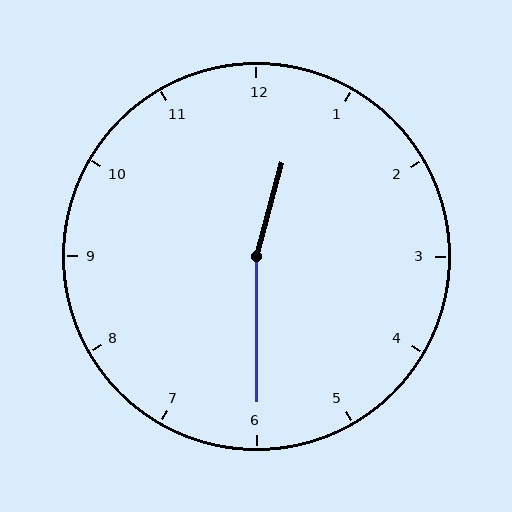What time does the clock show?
12:30.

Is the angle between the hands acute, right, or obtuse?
It is obtuse.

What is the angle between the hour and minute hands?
Approximately 165 degrees.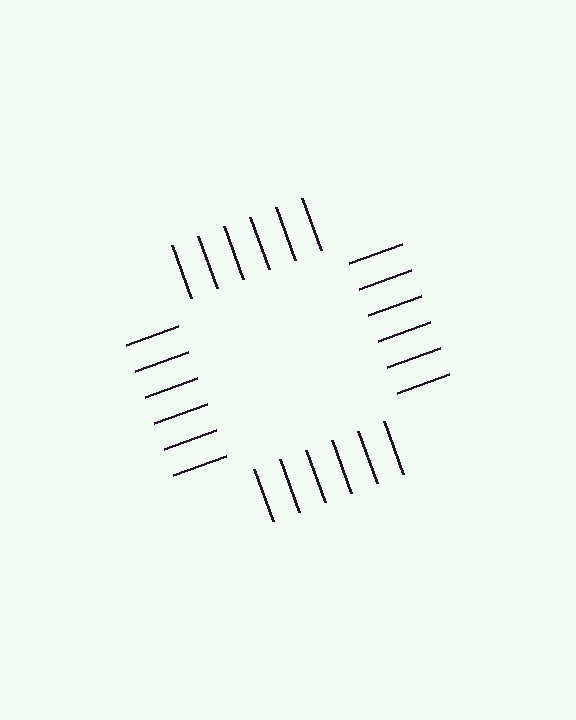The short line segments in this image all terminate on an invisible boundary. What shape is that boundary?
An illusory square — the line segments terminate on its edges but no continuous stroke is drawn.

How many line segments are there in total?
24 — 6 along each of the 4 edges.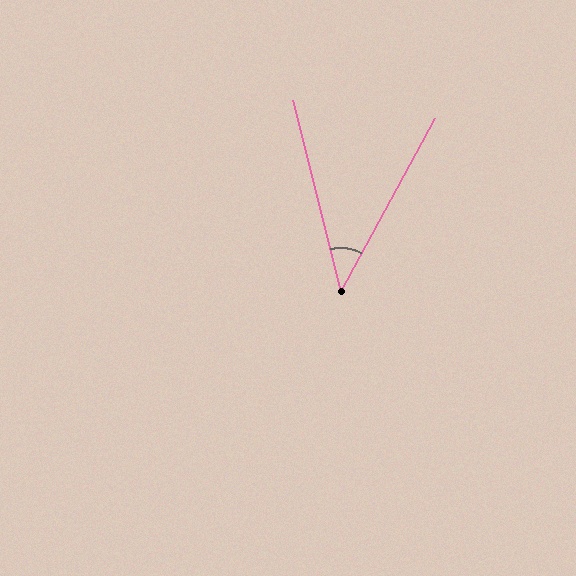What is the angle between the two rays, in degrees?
Approximately 43 degrees.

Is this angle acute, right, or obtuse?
It is acute.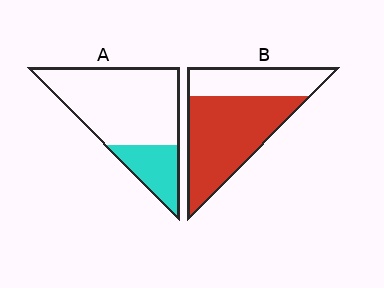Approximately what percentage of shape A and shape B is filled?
A is approximately 25% and B is approximately 65%.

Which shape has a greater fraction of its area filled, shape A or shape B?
Shape B.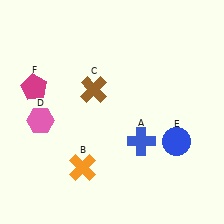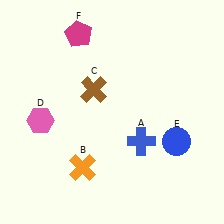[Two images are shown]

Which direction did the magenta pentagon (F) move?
The magenta pentagon (F) moved up.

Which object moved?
The magenta pentagon (F) moved up.